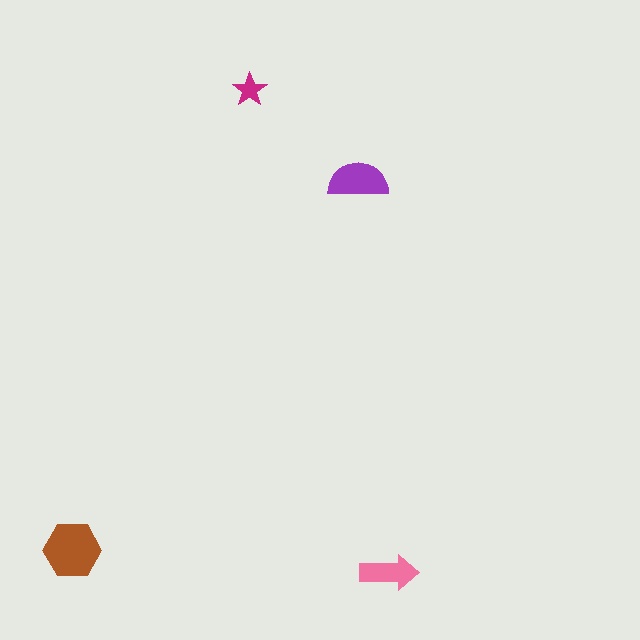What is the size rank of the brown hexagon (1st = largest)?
1st.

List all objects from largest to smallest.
The brown hexagon, the purple semicircle, the pink arrow, the magenta star.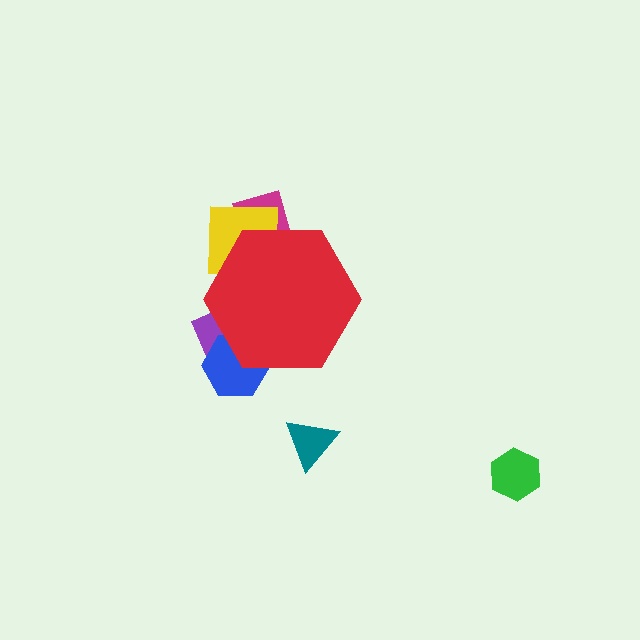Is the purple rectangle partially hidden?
Yes, the purple rectangle is partially hidden behind the red hexagon.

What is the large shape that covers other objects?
A red hexagon.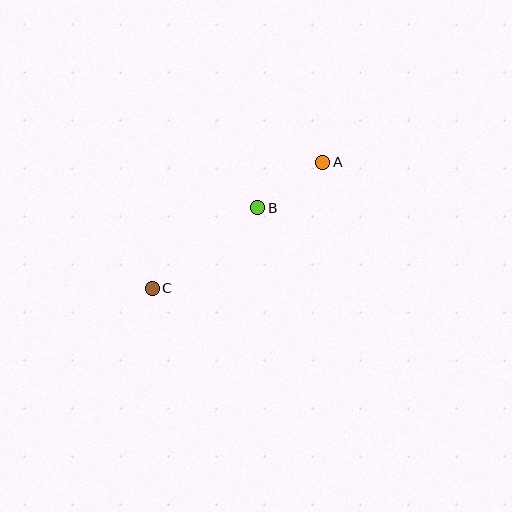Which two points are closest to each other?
Points A and B are closest to each other.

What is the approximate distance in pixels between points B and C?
The distance between B and C is approximately 133 pixels.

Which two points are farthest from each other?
Points A and C are farthest from each other.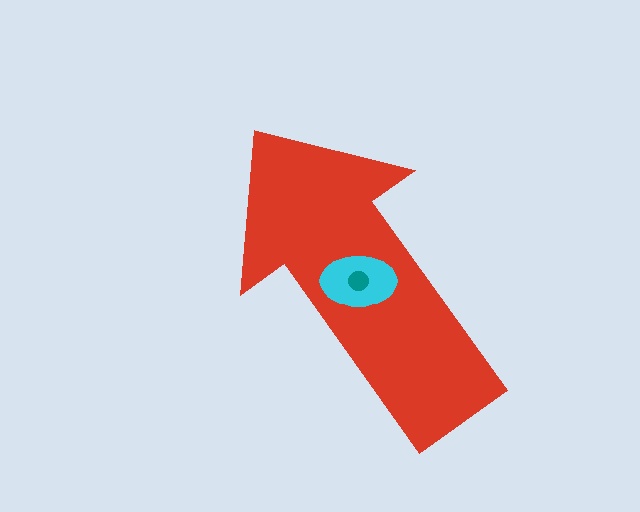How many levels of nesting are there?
3.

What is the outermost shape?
The red arrow.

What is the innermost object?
The teal circle.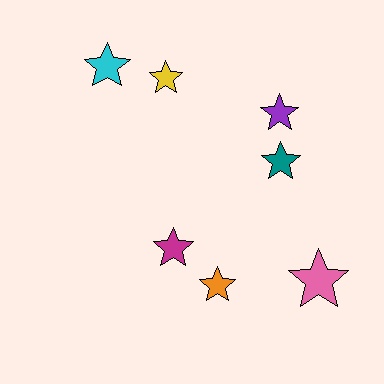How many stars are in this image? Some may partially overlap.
There are 7 stars.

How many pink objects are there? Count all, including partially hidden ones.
There is 1 pink object.